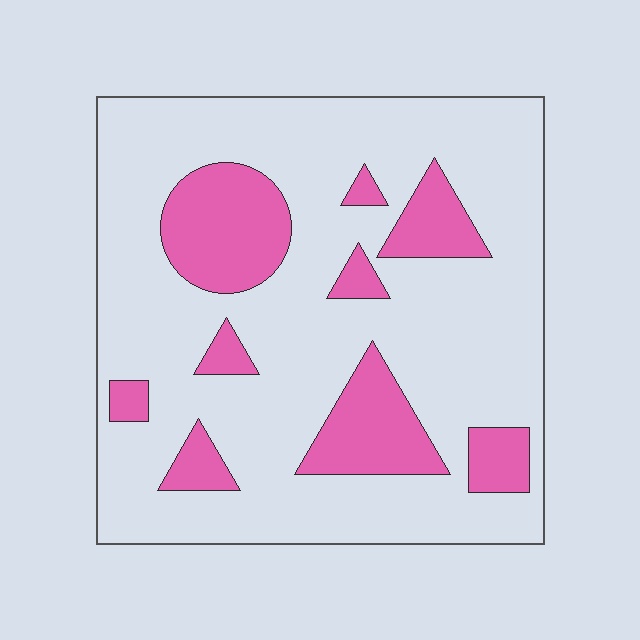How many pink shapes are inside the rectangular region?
9.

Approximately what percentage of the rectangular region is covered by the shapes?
Approximately 20%.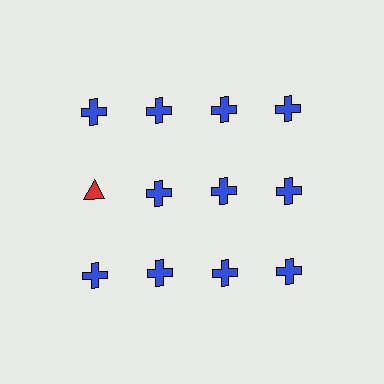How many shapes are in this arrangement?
There are 12 shapes arranged in a grid pattern.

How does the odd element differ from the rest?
It differs in both color (red instead of blue) and shape (triangle instead of cross).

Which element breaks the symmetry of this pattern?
The red triangle in the second row, leftmost column breaks the symmetry. All other shapes are blue crosses.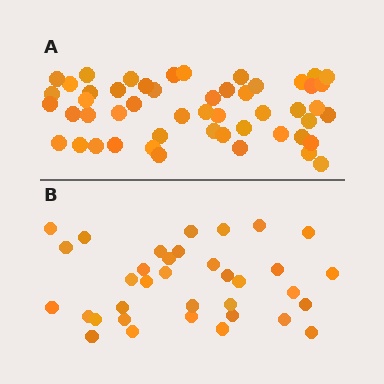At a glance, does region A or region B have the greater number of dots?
Region A (the top region) has more dots.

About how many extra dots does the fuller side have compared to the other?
Region A has approximately 15 more dots than region B.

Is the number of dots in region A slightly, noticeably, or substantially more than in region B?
Region A has substantially more. The ratio is roughly 1.5 to 1.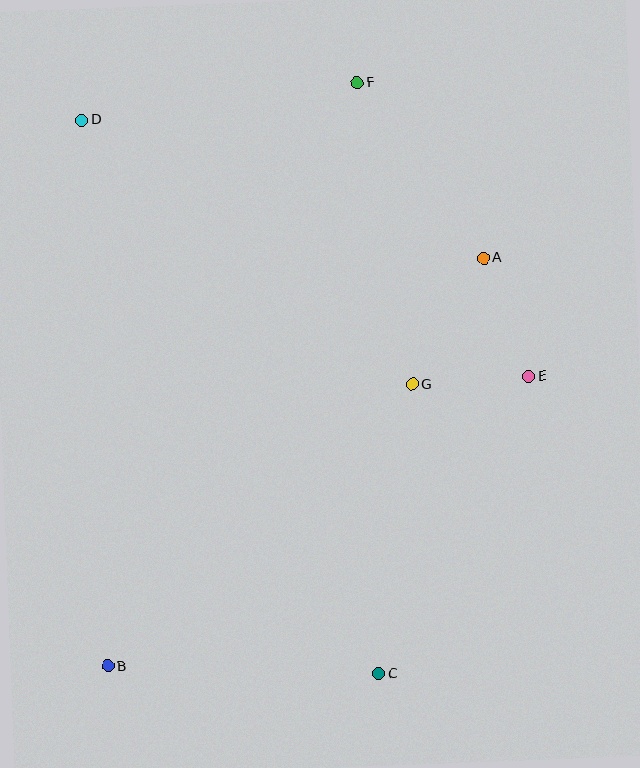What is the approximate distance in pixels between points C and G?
The distance between C and G is approximately 291 pixels.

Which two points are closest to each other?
Points E and G are closest to each other.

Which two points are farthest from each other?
Points B and F are farthest from each other.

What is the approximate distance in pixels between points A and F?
The distance between A and F is approximately 216 pixels.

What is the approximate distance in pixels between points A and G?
The distance between A and G is approximately 145 pixels.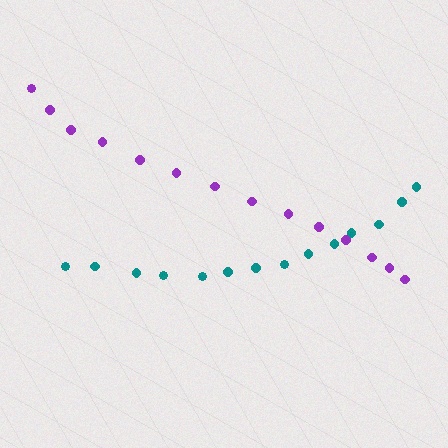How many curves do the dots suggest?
There are 2 distinct paths.